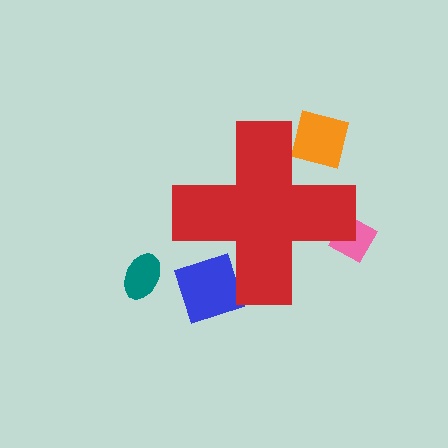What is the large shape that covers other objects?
A red cross.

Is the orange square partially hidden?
Yes, the orange square is partially hidden behind the red cross.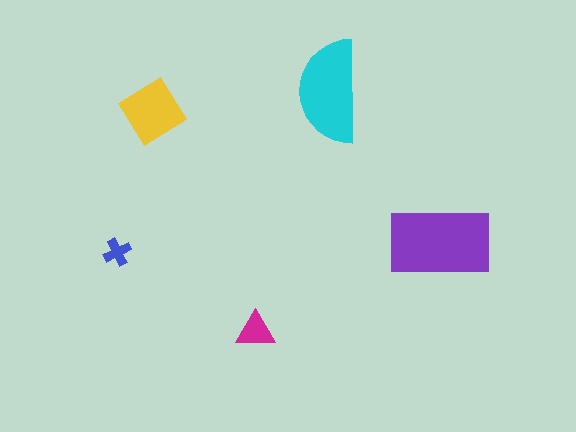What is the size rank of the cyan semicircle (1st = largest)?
2nd.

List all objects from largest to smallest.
The purple rectangle, the cyan semicircle, the yellow diamond, the magenta triangle, the blue cross.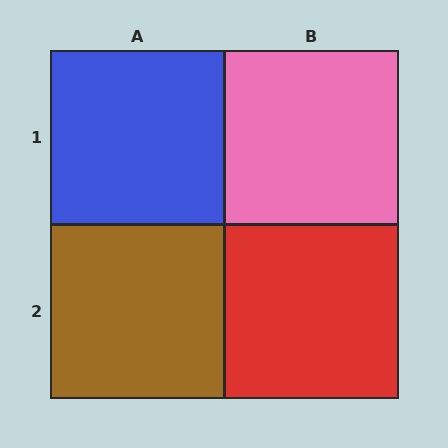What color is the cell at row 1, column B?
Pink.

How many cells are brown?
1 cell is brown.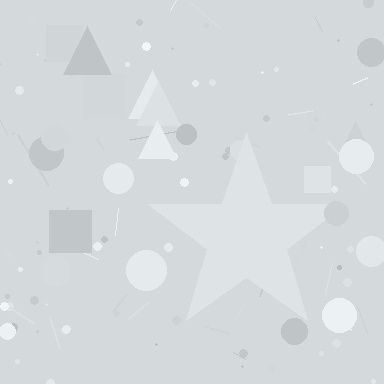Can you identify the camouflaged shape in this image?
The camouflaged shape is a star.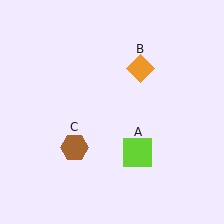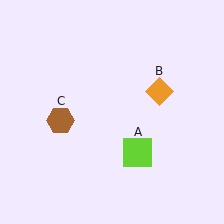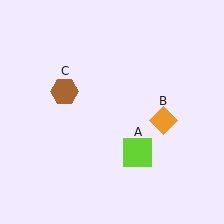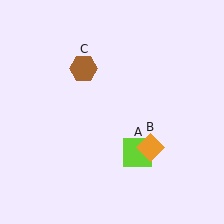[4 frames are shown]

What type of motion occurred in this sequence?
The orange diamond (object B), brown hexagon (object C) rotated clockwise around the center of the scene.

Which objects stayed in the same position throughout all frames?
Lime square (object A) remained stationary.